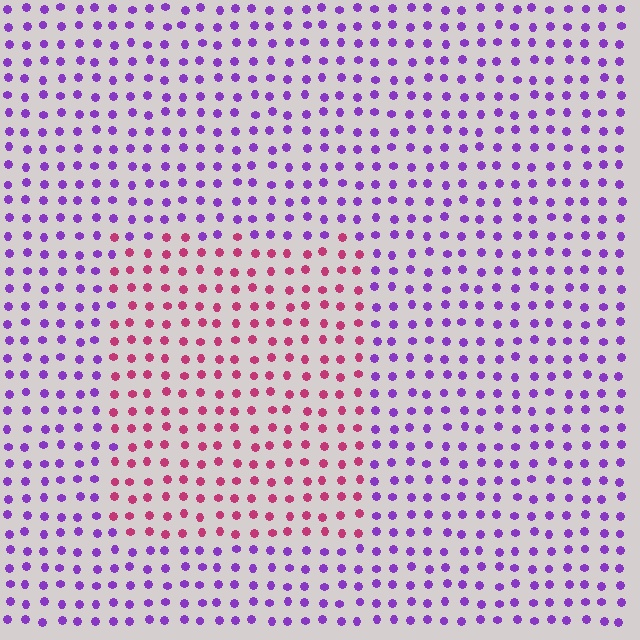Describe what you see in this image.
The image is filled with small purple elements in a uniform arrangement. A rectangle-shaped region is visible where the elements are tinted to a slightly different hue, forming a subtle color boundary.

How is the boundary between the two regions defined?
The boundary is defined purely by a slight shift in hue (about 58 degrees). Spacing, size, and orientation are identical on both sides.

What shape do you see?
I see a rectangle.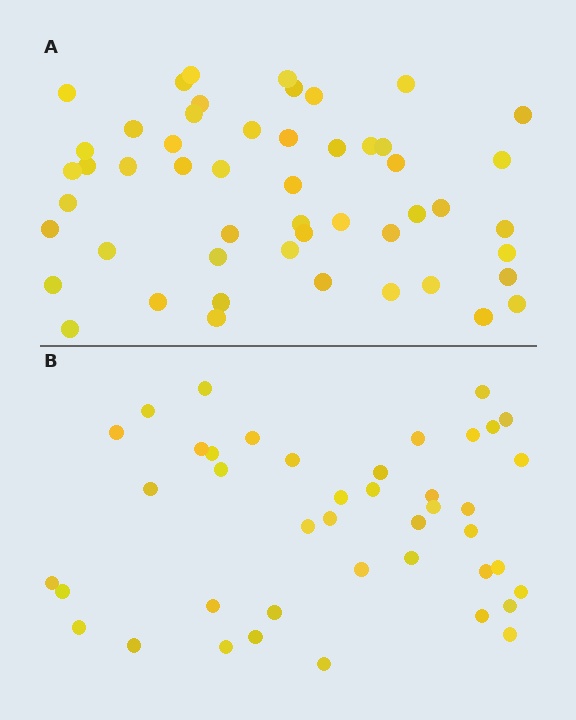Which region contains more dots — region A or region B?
Region A (the top region) has more dots.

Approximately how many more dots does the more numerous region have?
Region A has roughly 8 or so more dots than region B.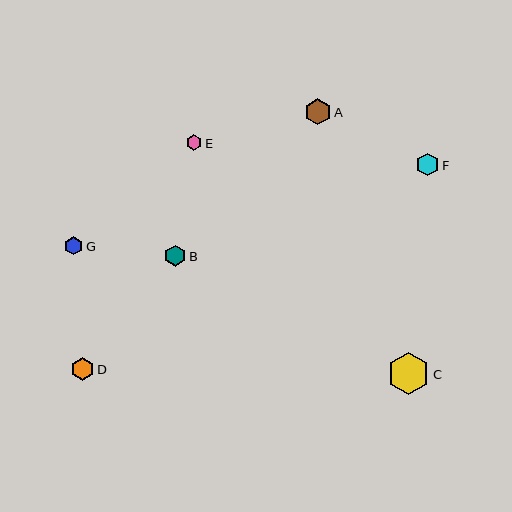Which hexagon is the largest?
Hexagon C is the largest with a size of approximately 42 pixels.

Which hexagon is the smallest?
Hexagon E is the smallest with a size of approximately 16 pixels.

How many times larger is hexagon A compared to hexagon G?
Hexagon A is approximately 1.4 times the size of hexagon G.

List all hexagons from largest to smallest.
From largest to smallest: C, A, D, F, B, G, E.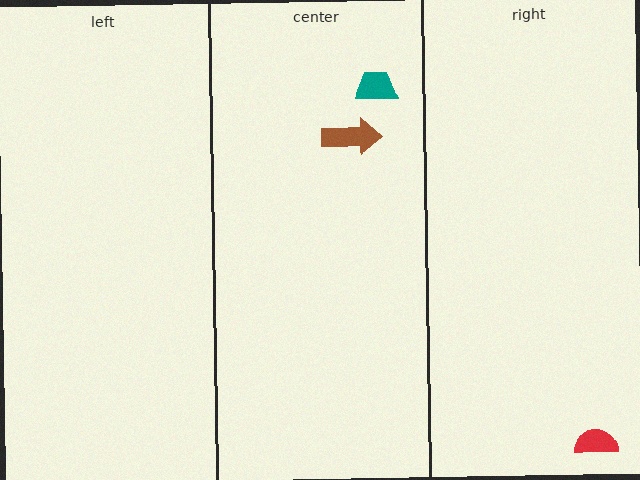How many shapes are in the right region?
1.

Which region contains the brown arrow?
The center region.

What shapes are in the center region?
The teal trapezoid, the brown arrow.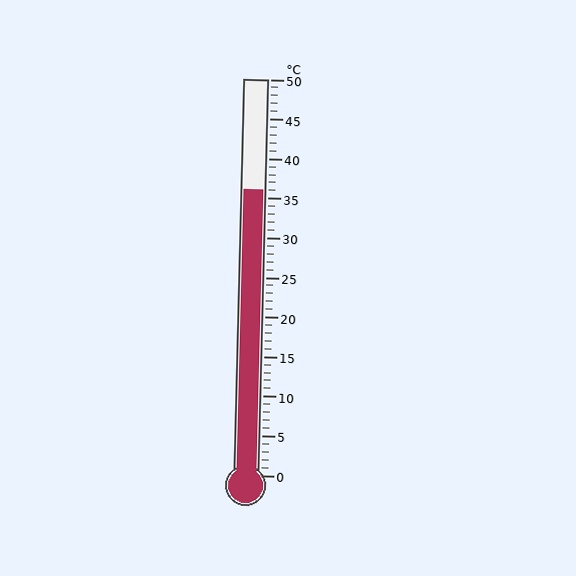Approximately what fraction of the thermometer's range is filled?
The thermometer is filled to approximately 70% of its range.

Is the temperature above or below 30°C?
The temperature is above 30°C.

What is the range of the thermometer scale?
The thermometer scale ranges from 0°C to 50°C.